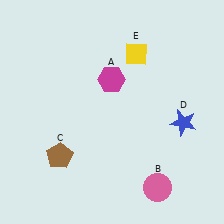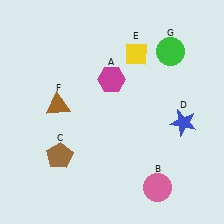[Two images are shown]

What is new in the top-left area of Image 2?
A brown triangle (F) was added in the top-left area of Image 2.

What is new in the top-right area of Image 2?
A green circle (G) was added in the top-right area of Image 2.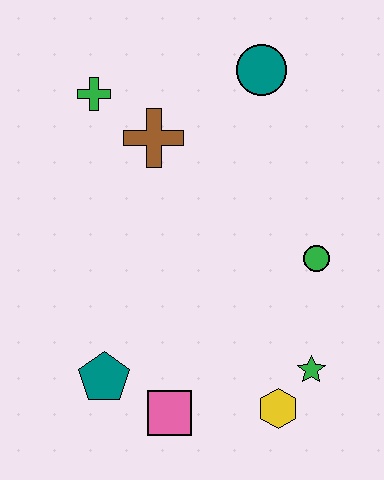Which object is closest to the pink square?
The teal pentagon is closest to the pink square.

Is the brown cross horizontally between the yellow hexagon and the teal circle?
No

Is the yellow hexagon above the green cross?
No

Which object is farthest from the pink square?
The teal circle is farthest from the pink square.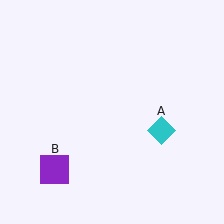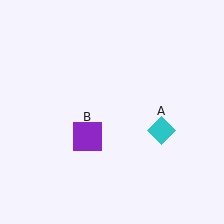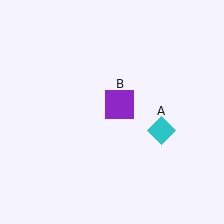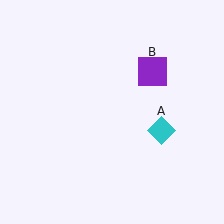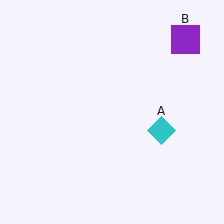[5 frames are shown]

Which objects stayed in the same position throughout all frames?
Cyan diamond (object A) remained stationary.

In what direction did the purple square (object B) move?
The purple square (object B) moved up and to the right.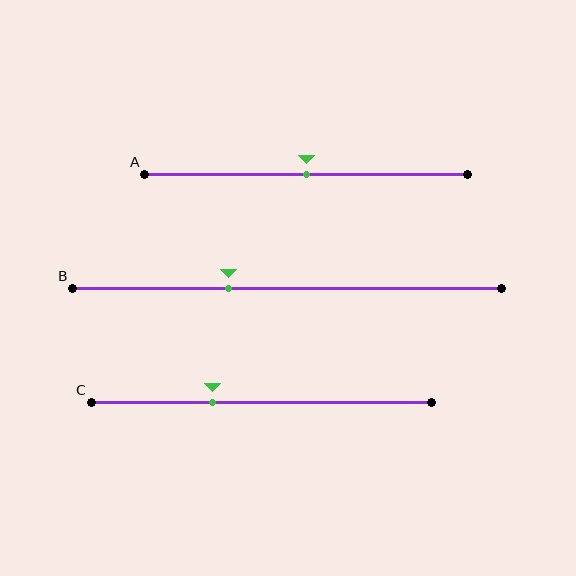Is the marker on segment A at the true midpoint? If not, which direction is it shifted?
Yes, the marker on segment A is at the true midpoint.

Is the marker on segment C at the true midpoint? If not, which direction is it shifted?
No, the marker on segment C is shifted to the left by about 14% of the segment length.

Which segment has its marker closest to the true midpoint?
Segment A has its marker closest to the true midpoint.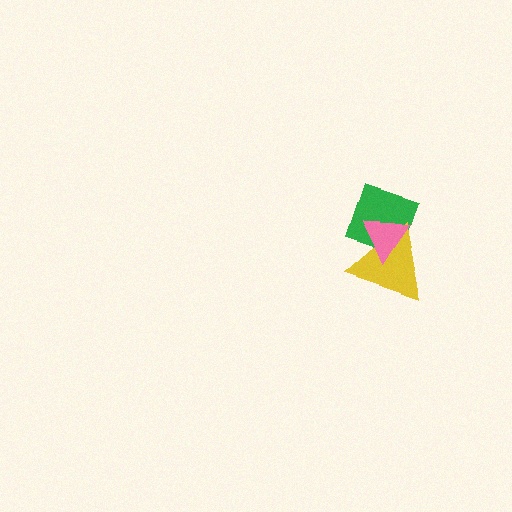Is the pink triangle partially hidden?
No, no other shape covers it.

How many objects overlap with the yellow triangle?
2 objects overlap with the yellow triangle.